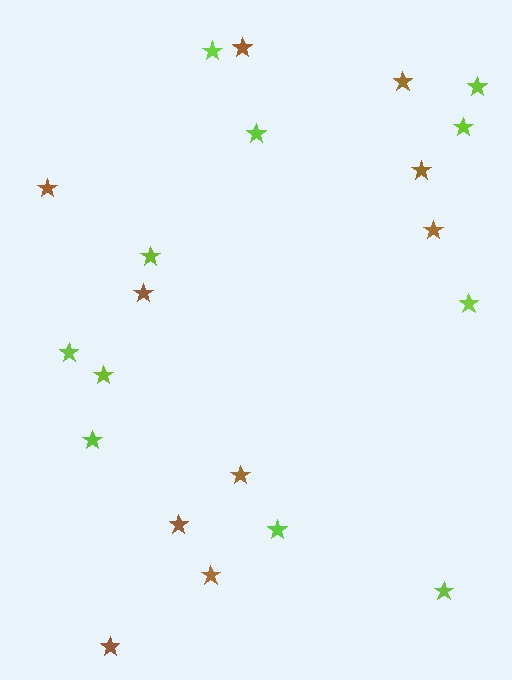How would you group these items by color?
There are 2 groups: one group of lime stars (11) and one group of brown stars (10).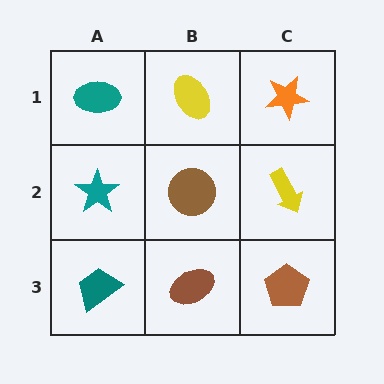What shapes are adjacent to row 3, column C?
A yellow arrow (row 2, column C), a brown ellipse (row 3, column B).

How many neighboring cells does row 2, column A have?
3.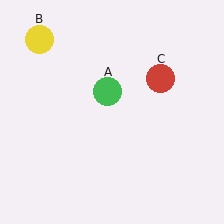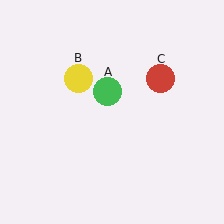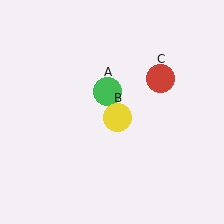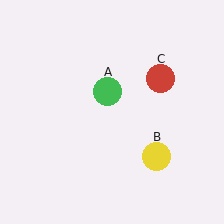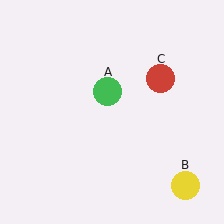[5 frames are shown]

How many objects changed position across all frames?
1 object changed position: yellow circle (object B).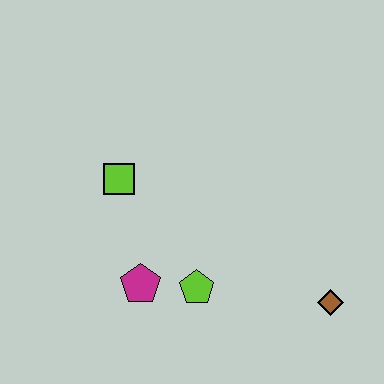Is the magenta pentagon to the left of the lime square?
No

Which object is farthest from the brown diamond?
The lime square is farthest from the brown diamond.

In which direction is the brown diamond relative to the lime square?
The brown diamond is to the right of the lime square.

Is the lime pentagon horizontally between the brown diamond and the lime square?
Yes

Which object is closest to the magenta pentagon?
The lime pentagon is closest to the magenta pentagon.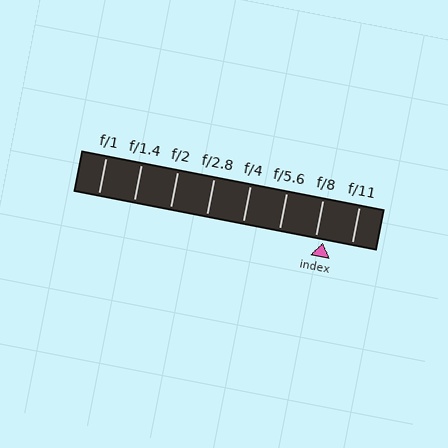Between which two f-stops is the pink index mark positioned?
The index mark is between f/8 and f/11.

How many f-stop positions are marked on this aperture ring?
There are 8 f-stop positions marked.